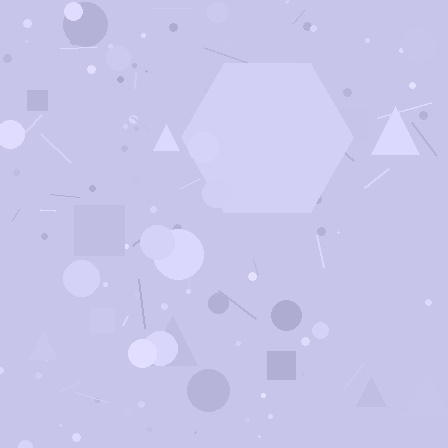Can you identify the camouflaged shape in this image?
The camouflaged shape is a hexagon.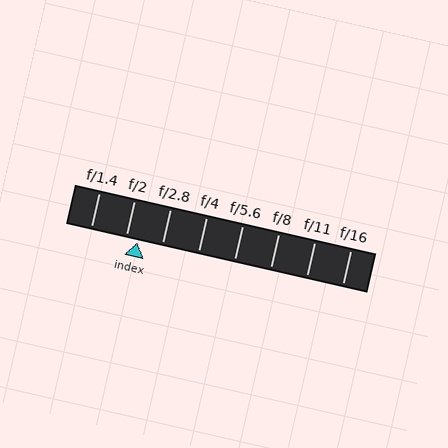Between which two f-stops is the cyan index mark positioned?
The index mark is between f/2 and f/2.8.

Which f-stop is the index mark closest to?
The index mark is closest to f/2.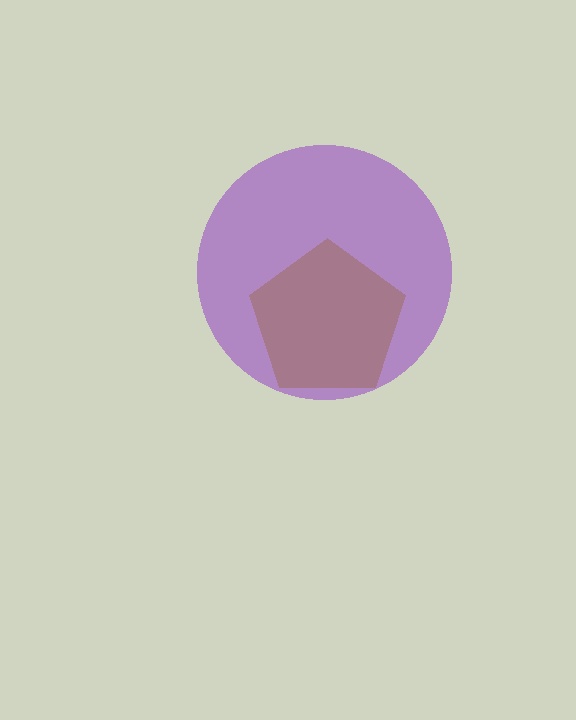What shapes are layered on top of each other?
The layered shapes are: a purple circle, a brown pentagon.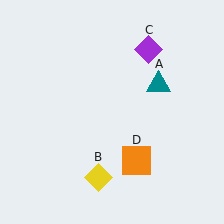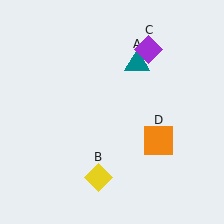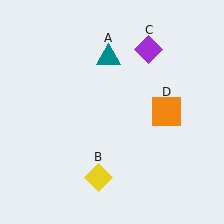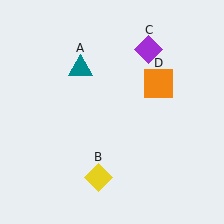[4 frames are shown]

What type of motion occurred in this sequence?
The teal triangle (object A), orange square (object D) rotated counterclockwise around the center of the scene.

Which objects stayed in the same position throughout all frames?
Yellow diamond (object B) and purple diamond (object C) remained stationary.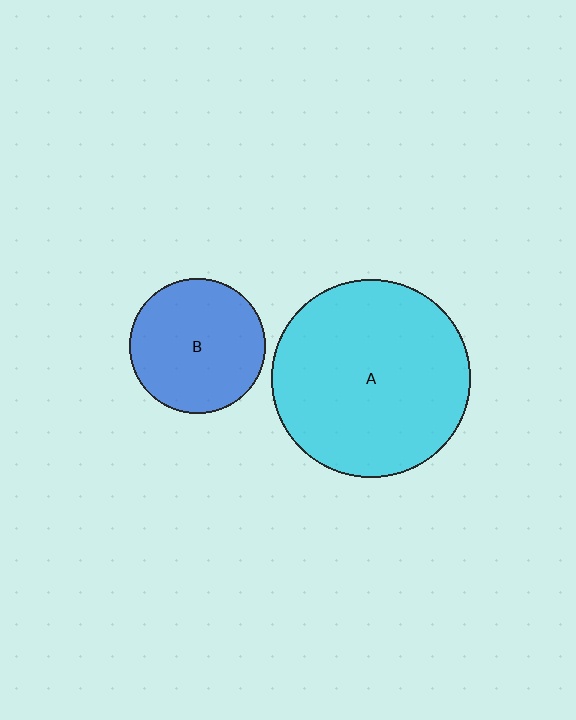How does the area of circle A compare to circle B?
Approximately 2.2 times.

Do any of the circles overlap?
No, none of the circles overlap.